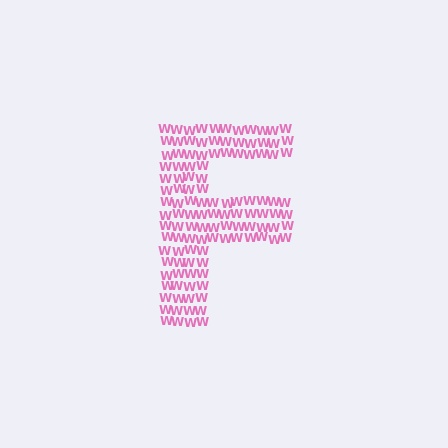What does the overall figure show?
The overall figure shows the letter F.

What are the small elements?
The small elements are letter W's.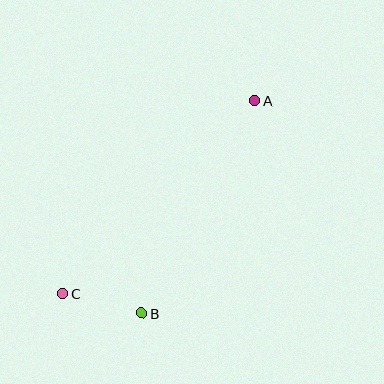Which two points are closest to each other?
Points B and C are closest to each other.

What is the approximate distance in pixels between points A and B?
The distance between A and B is approximately 241 pixels.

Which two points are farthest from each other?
Points A and C are farthest from each other.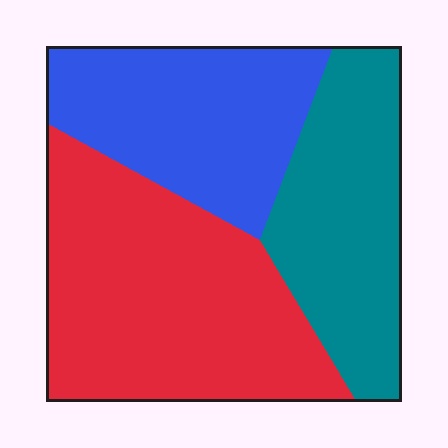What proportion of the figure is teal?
Teal covers 28% of the figure.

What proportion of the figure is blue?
Blue takes up between a sixth and a third of the figure.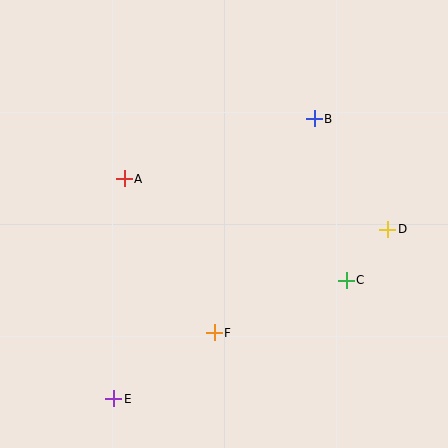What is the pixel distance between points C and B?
The distance between C and B is 165 pixels.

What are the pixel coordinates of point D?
Point D is at (388, 229).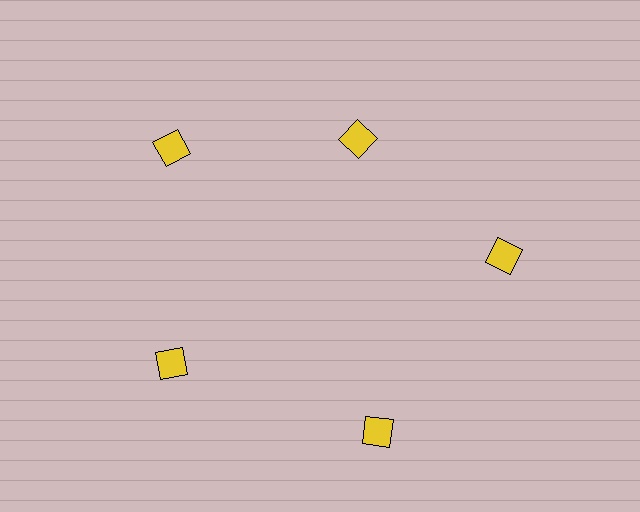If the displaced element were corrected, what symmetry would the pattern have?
It would have 5-fold rotational symmetry — the pattern would map onto itself every 72 degrees.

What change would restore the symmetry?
The symmetry would be restored by moving it outward, back onto the ring so that all 5 diamonds sit at equal angles and equal distance from the center.